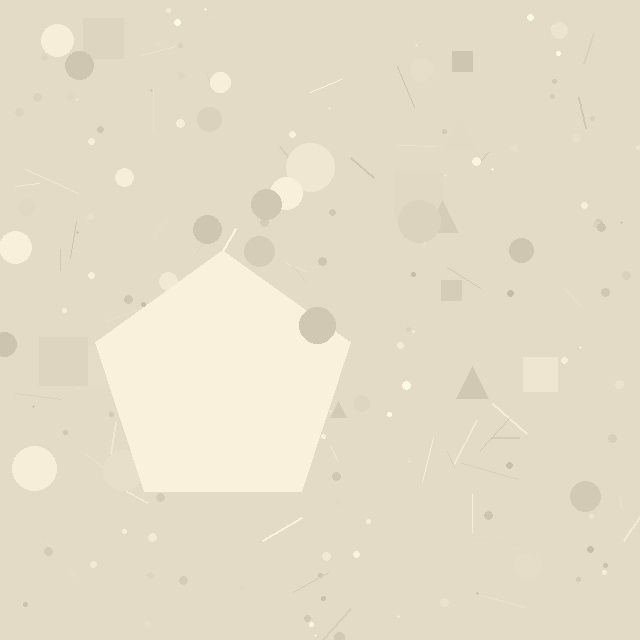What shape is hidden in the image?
A pentagon is hidden in the image.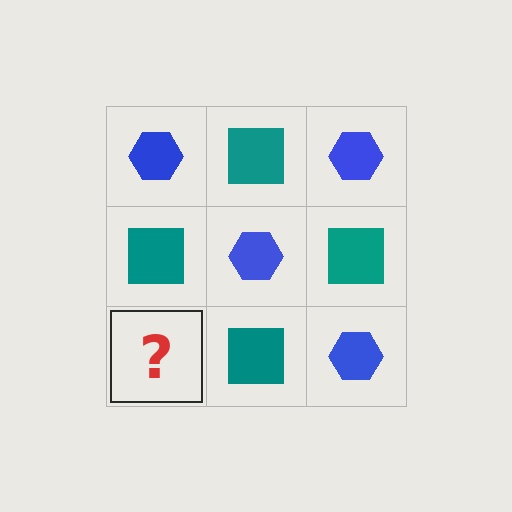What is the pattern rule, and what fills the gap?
The rule is that it alternates blue hexagon and teal square in a checkerboard pattern. The gap should be filled with a blue hexagon.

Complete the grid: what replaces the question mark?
The question mark should be replaced with a blue hexagon.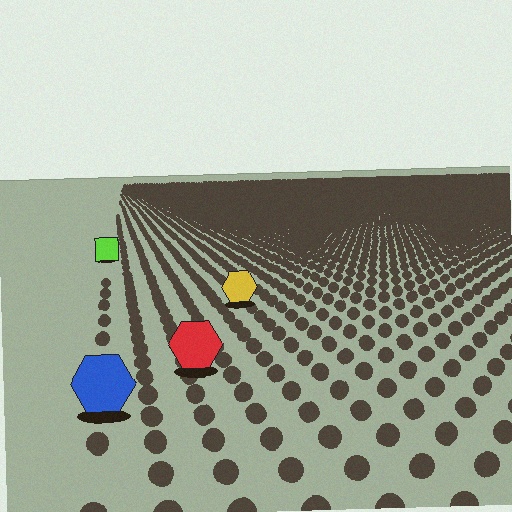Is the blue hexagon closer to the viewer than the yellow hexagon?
Yes. The blue hexagon is closer — you can tell from the texture gradient: the ground texture is coarser near it.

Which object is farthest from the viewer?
The lime square is farthest from the viewer. It appears smaller and the ground texture around it is denser.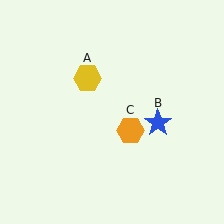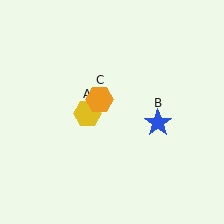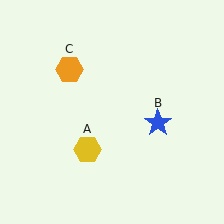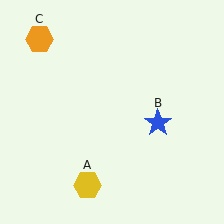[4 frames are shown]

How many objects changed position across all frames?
2 objects changed position: yellow hexagon (object A), orange hexagon (object C).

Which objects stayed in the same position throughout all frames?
Blue star (object B) remained stationary.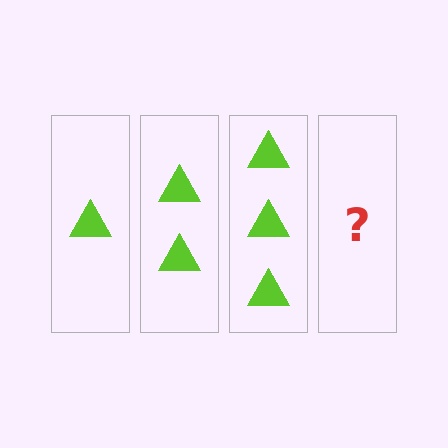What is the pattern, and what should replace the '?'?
The pattern is that each step adds one more triangle. The '?' should be 4 triangles.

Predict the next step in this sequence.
The next step is 4 triangles.